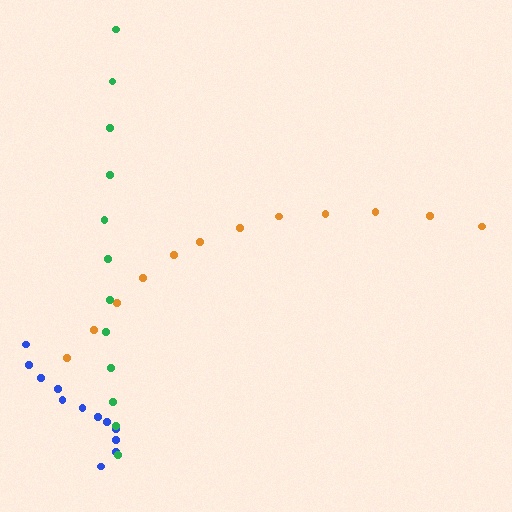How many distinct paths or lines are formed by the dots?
There are 3 distinct paths.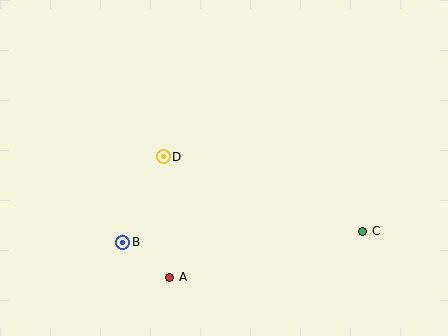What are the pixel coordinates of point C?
Point C is at (363, 231).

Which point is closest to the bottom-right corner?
Point C is closest to the bottom-right corner.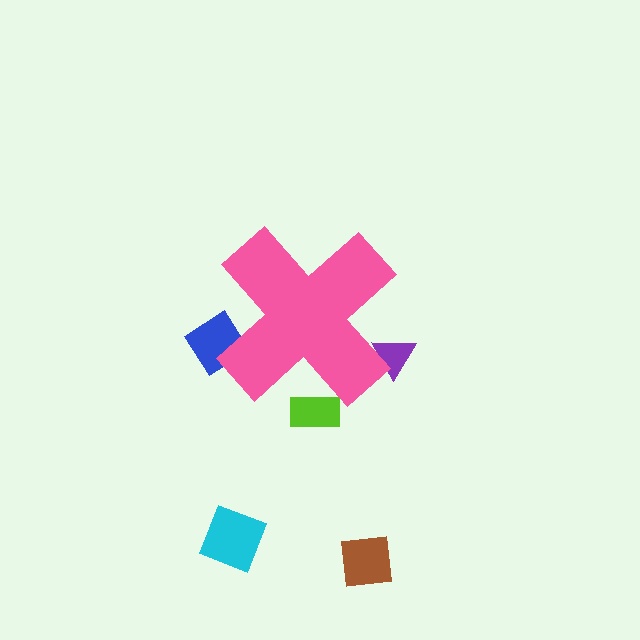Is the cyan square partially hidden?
No, the cyan square is fully visible.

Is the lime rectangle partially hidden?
Yes, the lime rectangle is partially hidden behind the pink cross.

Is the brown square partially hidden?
No, the brown square is fully visible.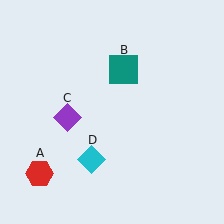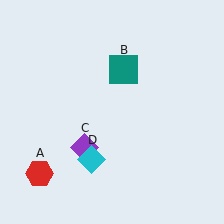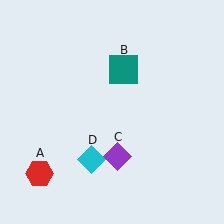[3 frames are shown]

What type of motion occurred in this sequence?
The purple diamond (object C) rotated counterclockwise around the center of the scene.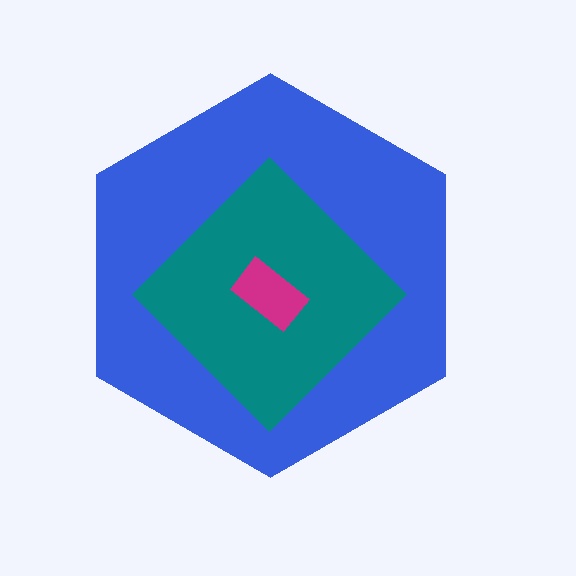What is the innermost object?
The magenta rectangle.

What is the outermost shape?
The blue hexagon.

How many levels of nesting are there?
3.